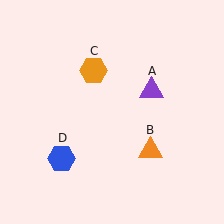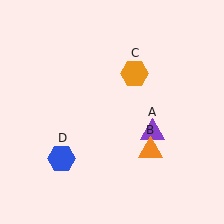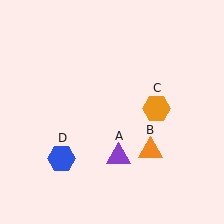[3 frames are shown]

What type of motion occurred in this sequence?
The purple triangle (object A), orange hexagon (object C) rotated clockwise around the center of the scene.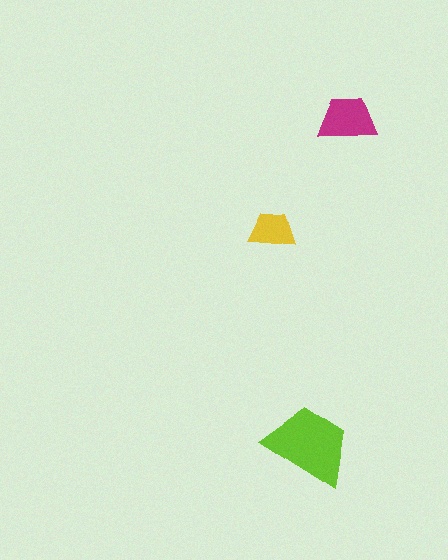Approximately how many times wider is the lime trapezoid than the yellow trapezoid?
About 2 times wider.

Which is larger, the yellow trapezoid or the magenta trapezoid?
The magenta one.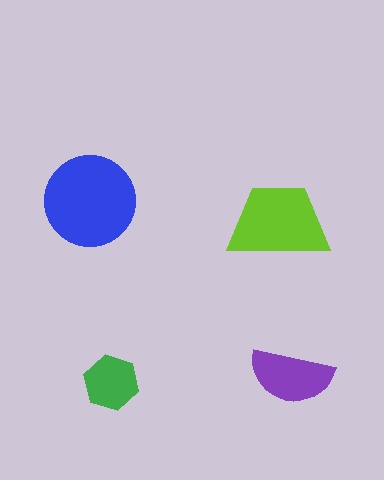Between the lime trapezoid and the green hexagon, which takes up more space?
The lime trapezoid.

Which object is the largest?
The blue circle.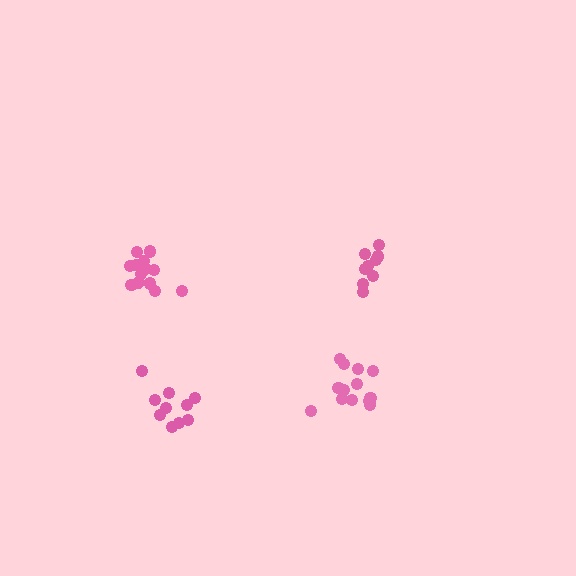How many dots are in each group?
Group 1: 10 dots, Group 2: 13 dots, Group 3: 13 dots, Group 4: 9 dots (45 total).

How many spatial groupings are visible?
There are 4 spatial groupings.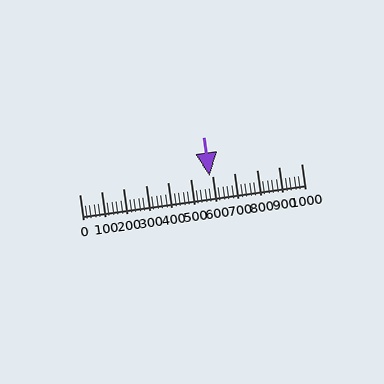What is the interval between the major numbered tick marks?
The major tick marks are spaced 100 units apart.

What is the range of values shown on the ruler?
The ruler shows values from 0 to 1000.